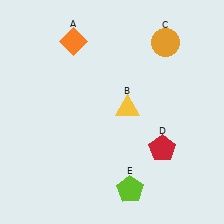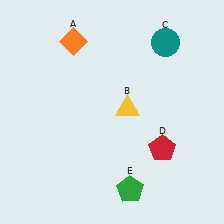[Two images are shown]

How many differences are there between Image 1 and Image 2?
There are 2 differences between the two images.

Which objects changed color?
C changed from orange to teal. E changed from lime to green.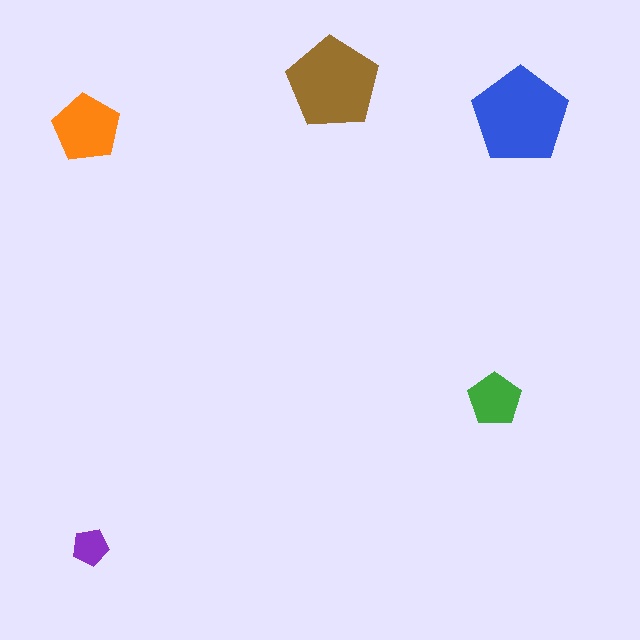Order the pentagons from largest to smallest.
the blue one, the brown one, the orange one, the green one, the purple one.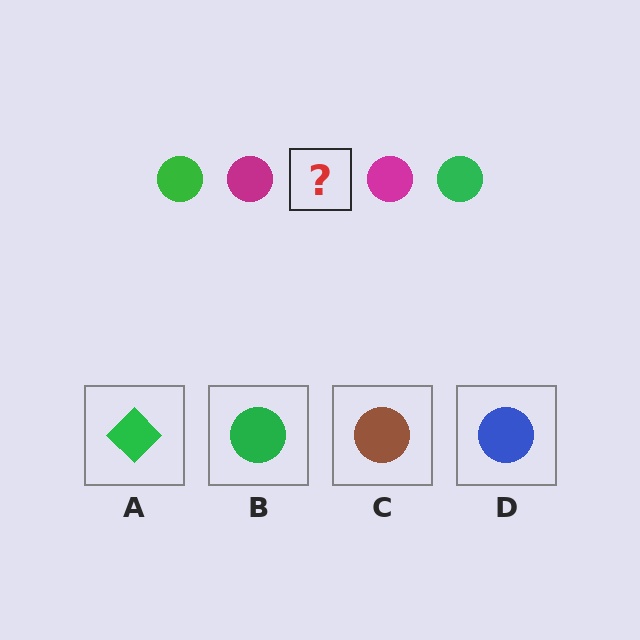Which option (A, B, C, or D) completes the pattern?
B.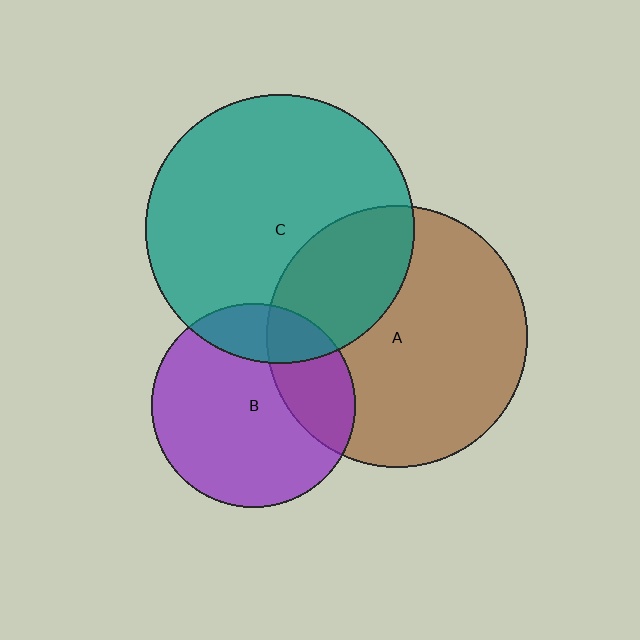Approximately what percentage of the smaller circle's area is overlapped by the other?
Approximately 25%.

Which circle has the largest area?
Circle C (teal).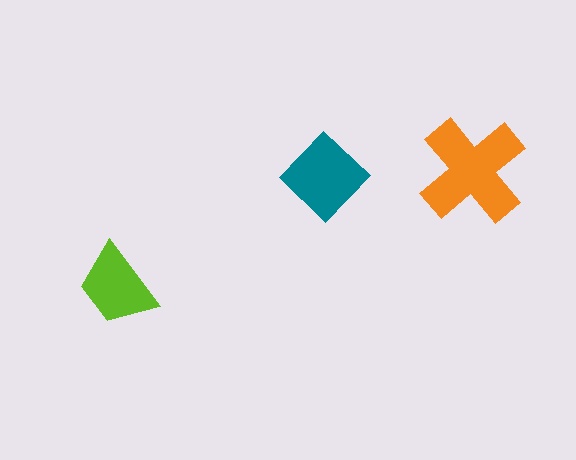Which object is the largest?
The orange cross.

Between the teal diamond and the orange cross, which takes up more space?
The orange cross.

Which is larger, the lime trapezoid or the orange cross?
The orange cross.